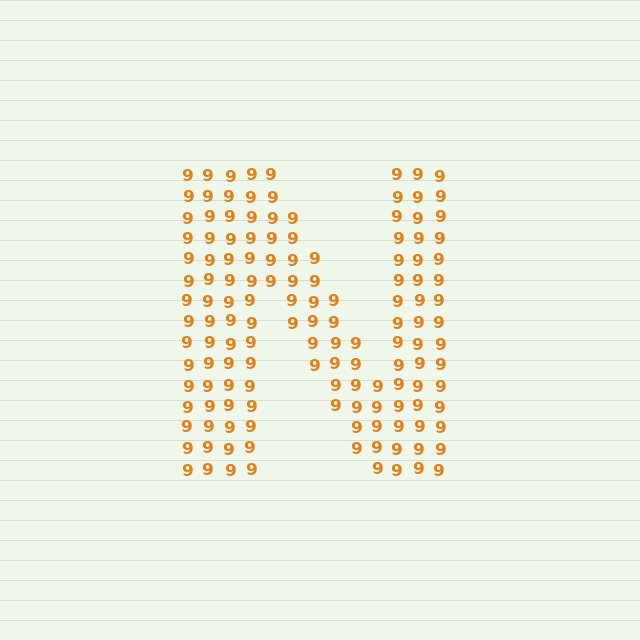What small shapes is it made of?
It is made of small digit 9's.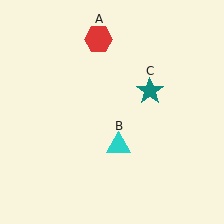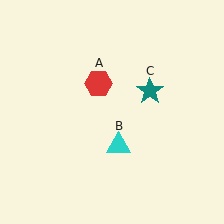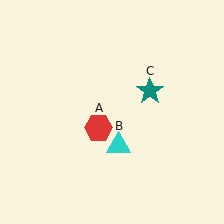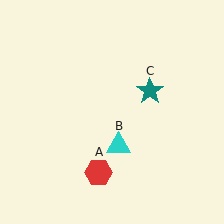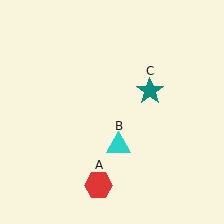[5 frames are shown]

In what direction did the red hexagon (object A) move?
The red hexagon (object A) moved down.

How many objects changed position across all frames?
1 object changed position: red hexagon (object A).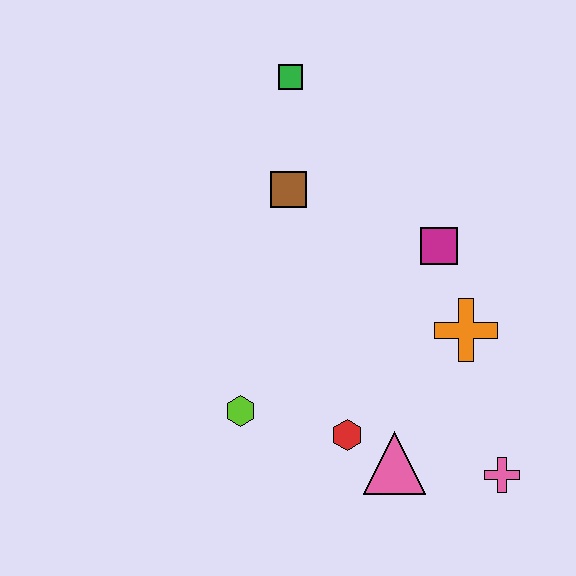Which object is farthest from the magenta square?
The lime hexagon is farthest from the magenta square.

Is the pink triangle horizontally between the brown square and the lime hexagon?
No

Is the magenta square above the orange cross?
Yes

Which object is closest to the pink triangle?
The red hexagon is closest to the pink triangle.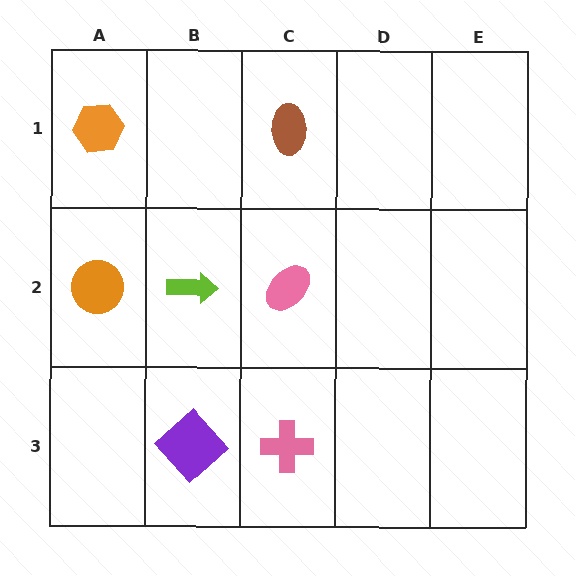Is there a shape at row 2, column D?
No, that cell is empty.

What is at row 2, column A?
An orange circle.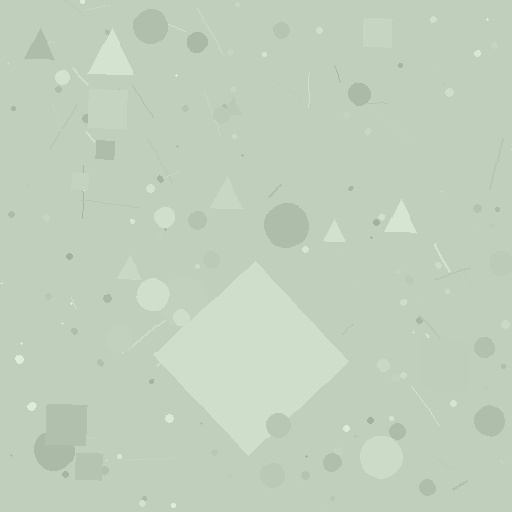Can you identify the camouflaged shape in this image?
The camouflaged shape is a diamond.